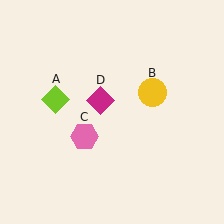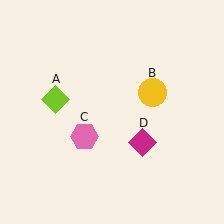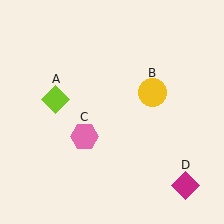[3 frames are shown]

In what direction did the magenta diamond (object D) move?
The magenta diamond (object D) moved down and to the right.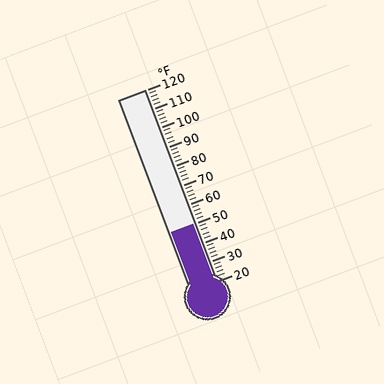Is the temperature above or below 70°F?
The temperature is below 70°F.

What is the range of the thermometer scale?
The thermometer scale ranges from 20°F to 120°F.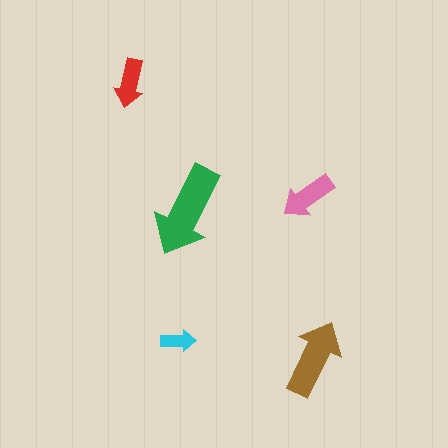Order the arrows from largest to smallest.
the green one, the brown one, the pink one, the red one, the cyan one.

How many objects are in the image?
There are 5 objects in the image.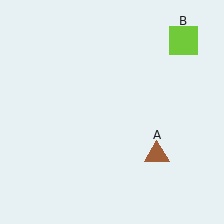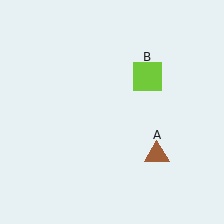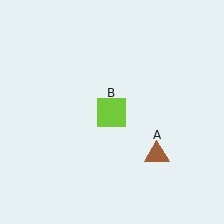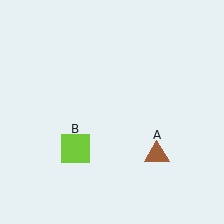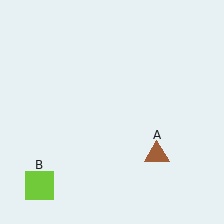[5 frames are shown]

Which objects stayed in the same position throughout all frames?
Brown triangle (object A) remained stationary.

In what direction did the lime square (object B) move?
The lime square (object B) moved down and to the left.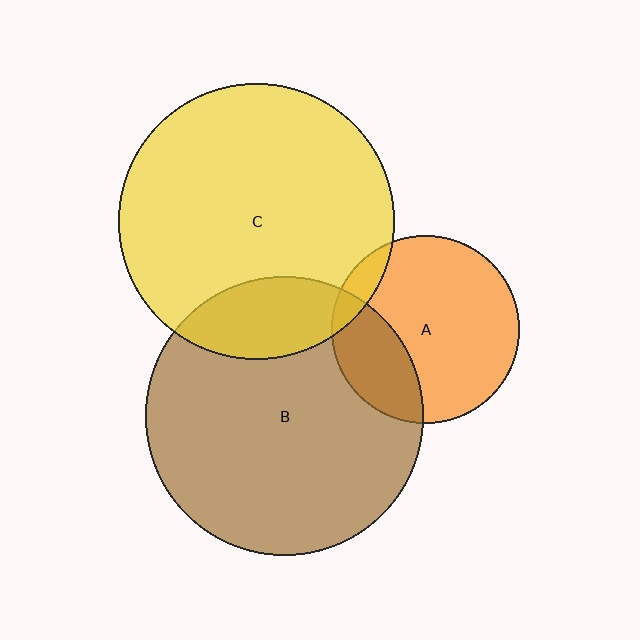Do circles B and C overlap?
Yes.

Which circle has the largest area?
Circle B (brown).